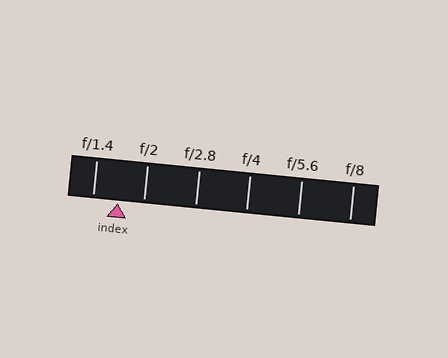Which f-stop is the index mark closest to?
The index mark is closest to f/1.4.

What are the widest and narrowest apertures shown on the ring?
The widest aperture shown is f/1.4 and the narrowest is f/8.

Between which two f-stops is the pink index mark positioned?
The index mark is between f/1.4 and f/2.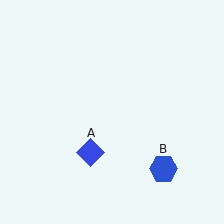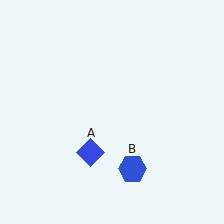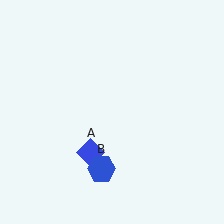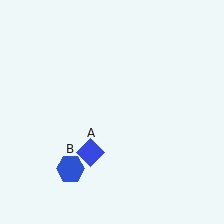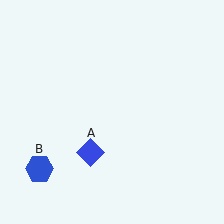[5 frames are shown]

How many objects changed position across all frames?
1 object changed position: blue hexagon (object B).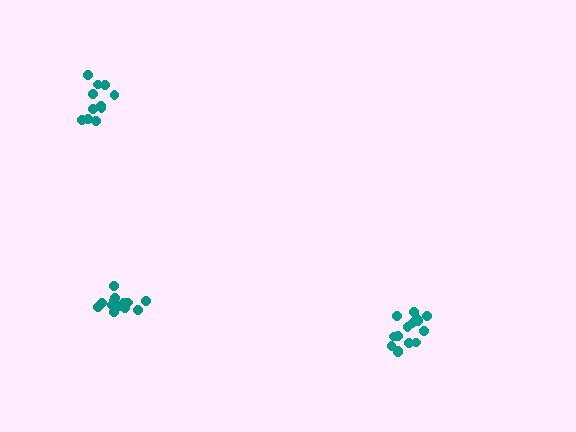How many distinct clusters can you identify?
There are 3 distinct clusters.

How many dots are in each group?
Group 1: 11 dots, Group 2: 13 dots, Group 3: 15 dots (39 total).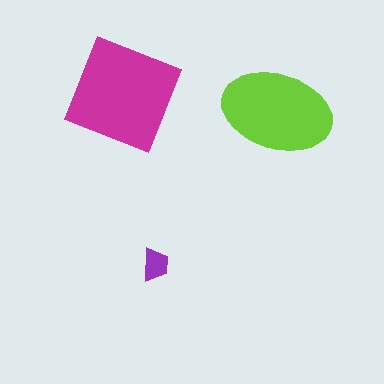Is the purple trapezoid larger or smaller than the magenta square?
Smaller.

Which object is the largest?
The magenta square.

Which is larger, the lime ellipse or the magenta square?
The magenta square.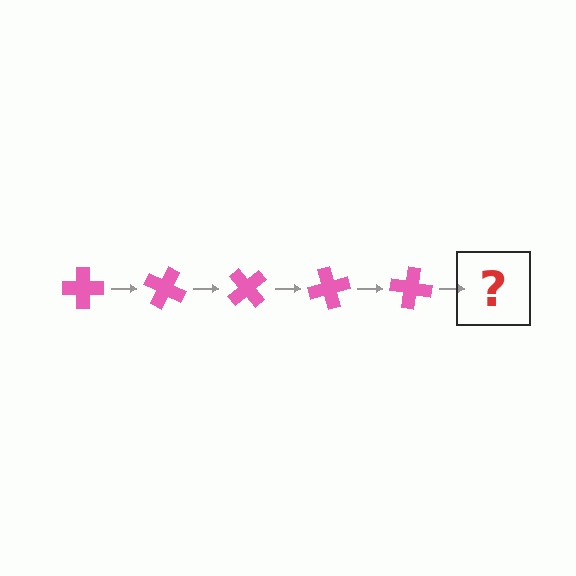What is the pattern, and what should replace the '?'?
The pattern is that the cross rotates 25 degrees each step. The '?' should be a pink cross rotated 125 degrees.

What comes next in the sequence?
The next element should be a pink cross rotated 125 degrees.